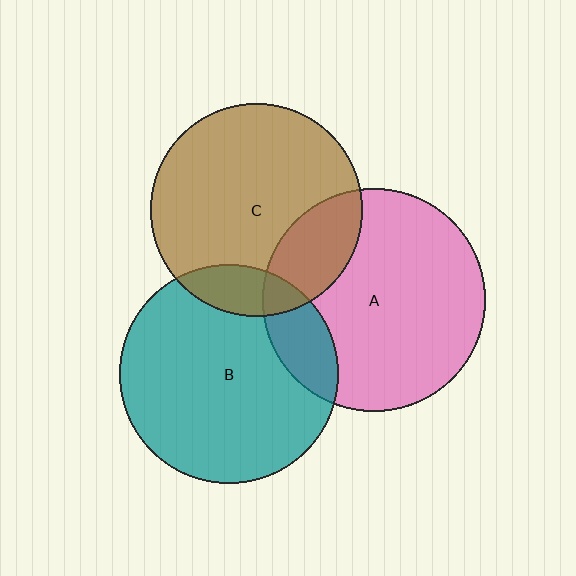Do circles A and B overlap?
Yes.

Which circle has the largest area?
Circle A (pink).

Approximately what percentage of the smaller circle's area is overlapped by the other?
Approximately 15%.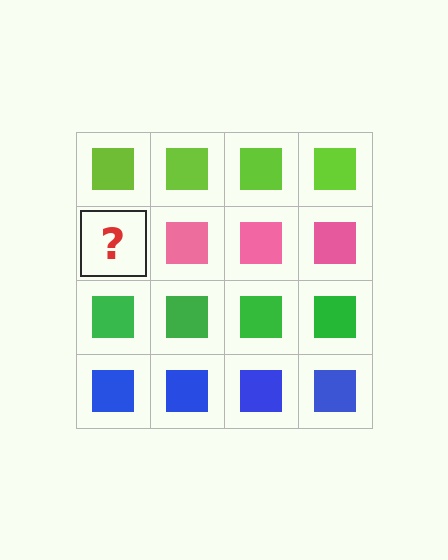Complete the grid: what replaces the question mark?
The question mark should be replaced with a pink square.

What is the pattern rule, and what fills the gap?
The rule is that each row has a consistent color. The gap should be filled with a pink square.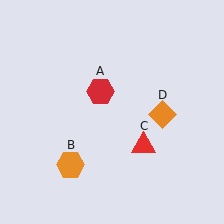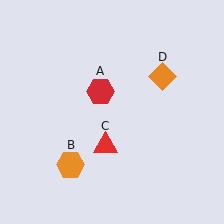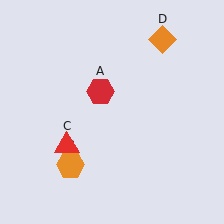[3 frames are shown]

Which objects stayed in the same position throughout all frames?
Red hexagon (object A) and orange hexagon (object B) remained stationary.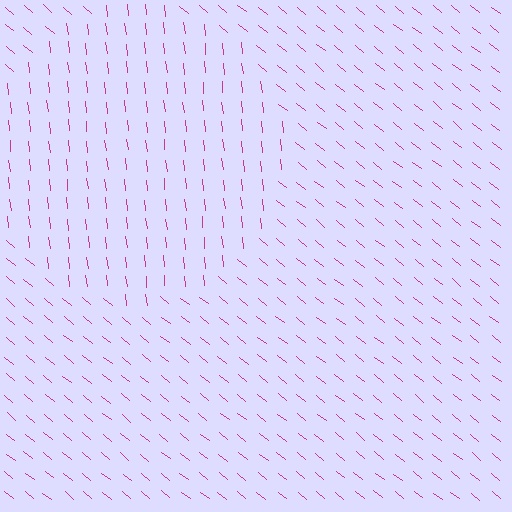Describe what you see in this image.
The image is filled with small magenta line segments. A circle region in the image has lines oriented differently from the surrounding lines, creating a visible texture boundary.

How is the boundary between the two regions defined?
The boundary is defined purely by a change in line orientation (approximately 45 degrees difference). All lines are the same color and thickness.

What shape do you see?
I see a circle.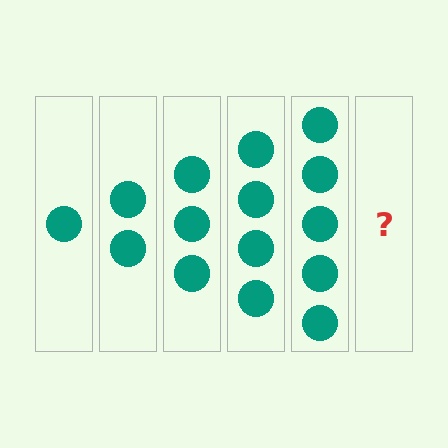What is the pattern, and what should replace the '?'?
The pattern is that each step adds one more circle. The '?' should be 6 circles.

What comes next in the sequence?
The next element should be 6 circles.